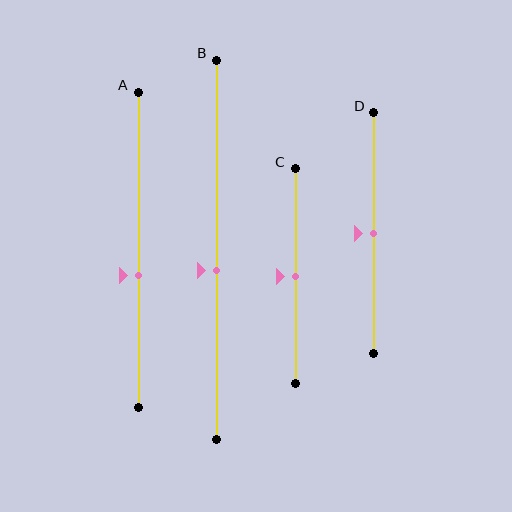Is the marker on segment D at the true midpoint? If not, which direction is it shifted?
Yes, the marker on segment D is at the true midpoint.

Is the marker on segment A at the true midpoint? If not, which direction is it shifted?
No, the marker on segment A is shifted downward by about 8% of the segment length.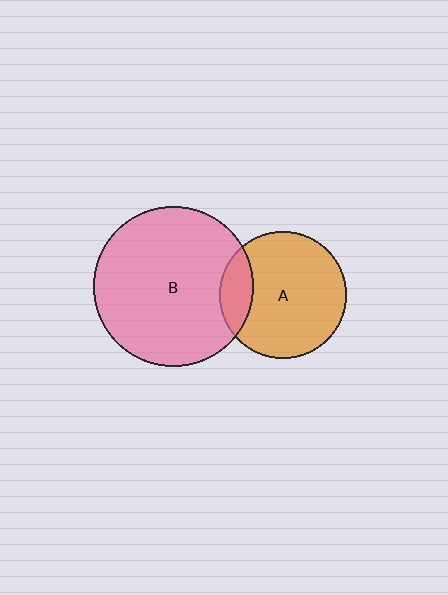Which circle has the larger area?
Circle B (pink).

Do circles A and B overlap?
Yes.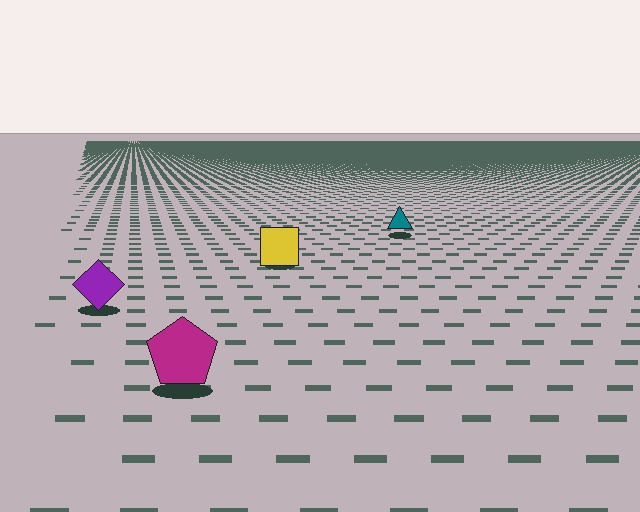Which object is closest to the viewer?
The magenta pentagon is closest. The texture marks near it are larger and more spread out.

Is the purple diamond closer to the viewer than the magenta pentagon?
No. The magenta pentagon is closer — you can tell from the texture gradient: the ground texture is coarser near it.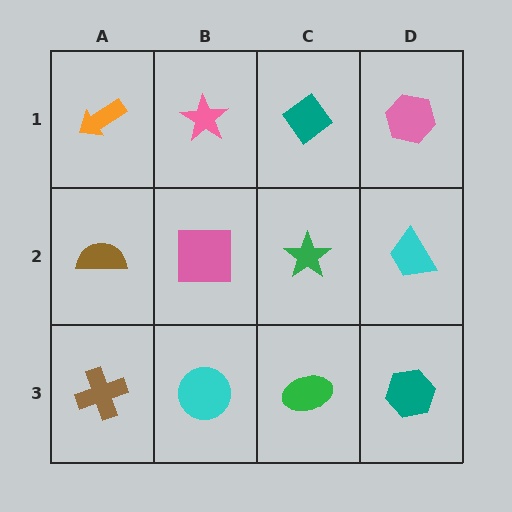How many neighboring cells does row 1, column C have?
3.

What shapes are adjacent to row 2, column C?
A teal diamond (row 1, column C), a green ellipse (row 3, column C), a pink square (row 2, column B), a cyan trapezoid (row 2, column D).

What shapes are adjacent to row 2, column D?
A pink hexagon (row 1, column D), a teal hexagon (row 3, column D), a green star (row 2, column C).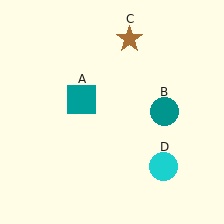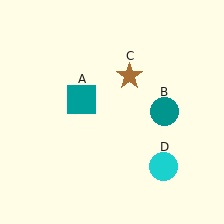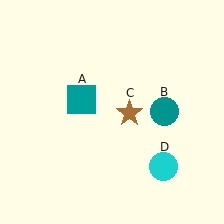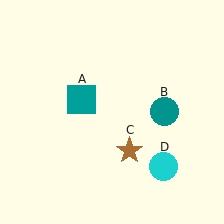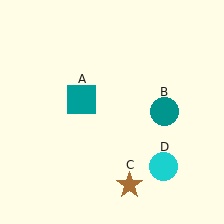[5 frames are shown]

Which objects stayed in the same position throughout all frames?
Teal square (object A) and teal circle (object B) and cyan circle (object D) remained stationary.